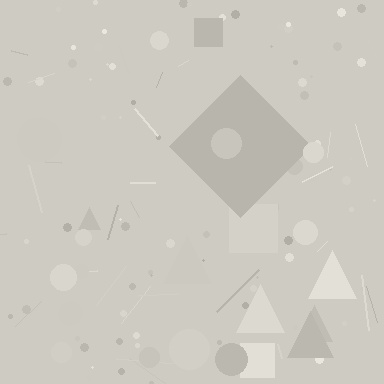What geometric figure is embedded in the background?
A diamond is embedded in the background.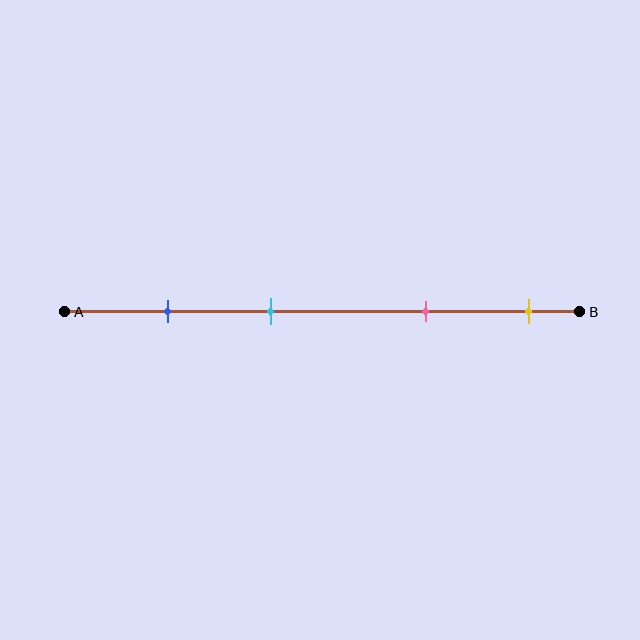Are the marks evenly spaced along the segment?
No, the marks are not evenly spaced.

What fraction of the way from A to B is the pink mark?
The pink mark is approximately 70% (0.7) of the way from A to B.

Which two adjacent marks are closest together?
The blue and cyan marks are the closest adjacent pair.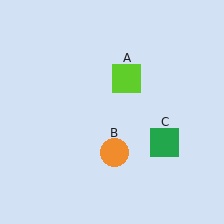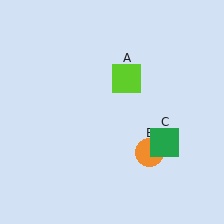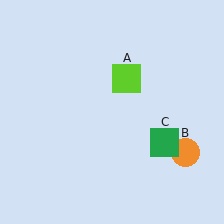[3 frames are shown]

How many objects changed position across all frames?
1 object changed position: orange circle (object B).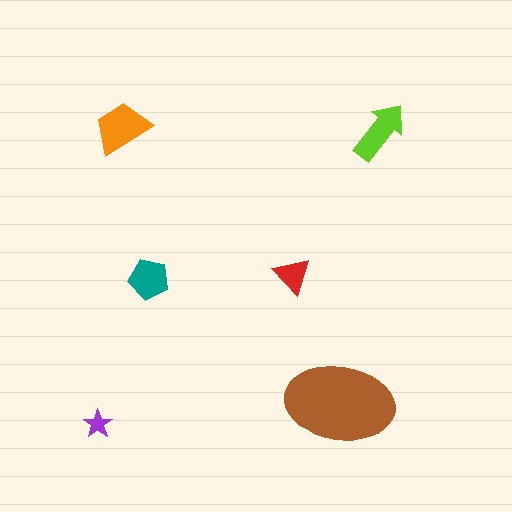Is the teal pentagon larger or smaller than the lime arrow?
Smaller.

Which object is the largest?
The brown ellipse.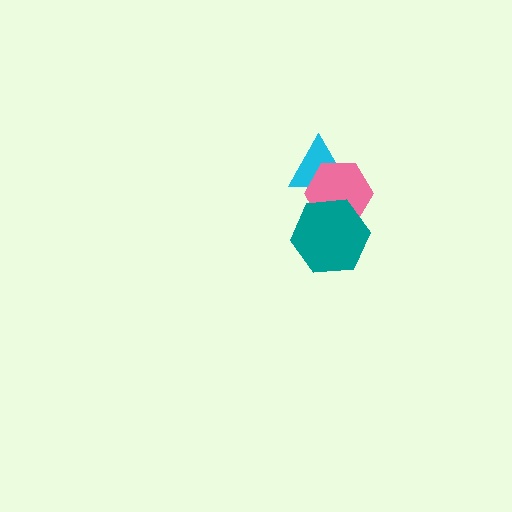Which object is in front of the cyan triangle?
The pink hexagon is in front of the cyan triangle.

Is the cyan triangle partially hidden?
Yes, it is partially covered by another shape.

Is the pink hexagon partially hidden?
Yes, it is partially covered by another shape.